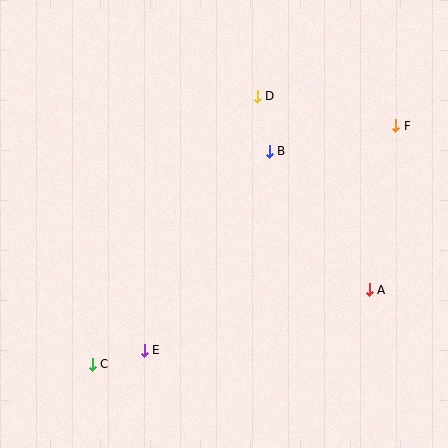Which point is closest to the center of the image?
Point B at (269, 151) is closest to the center.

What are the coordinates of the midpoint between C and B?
The midpoint between C and B is at (181, 258).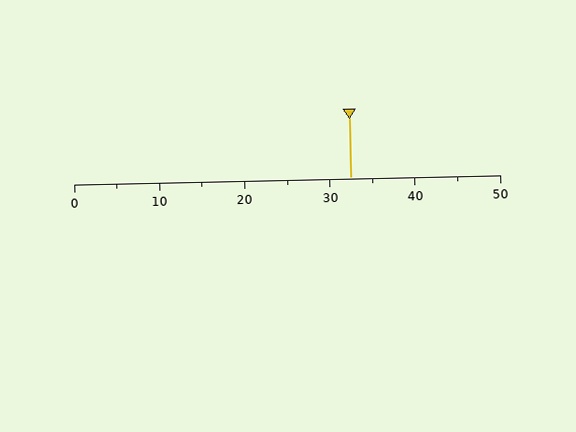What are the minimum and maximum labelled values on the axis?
The axis runs from 0 to 50.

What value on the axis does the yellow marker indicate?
The marker indicates approximately 32.5.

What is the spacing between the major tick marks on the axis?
The major ticks are spaced 10 apart.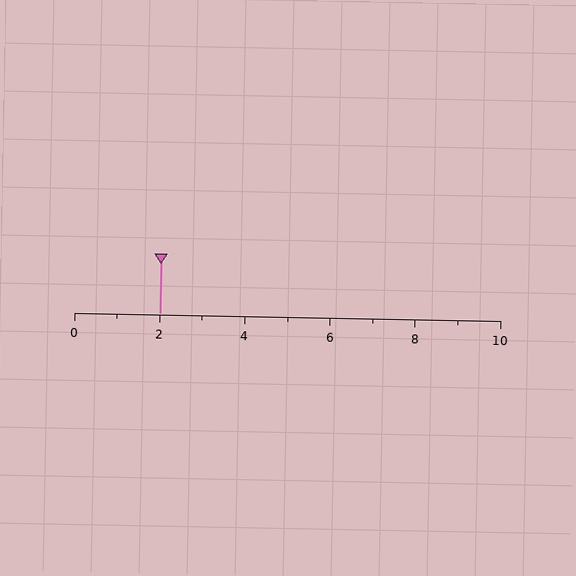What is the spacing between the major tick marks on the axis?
The major ticks are spaced 2 apart.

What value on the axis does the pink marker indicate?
The marker indicates approximately 2.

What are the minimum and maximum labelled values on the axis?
The axis runs from 0 to 10.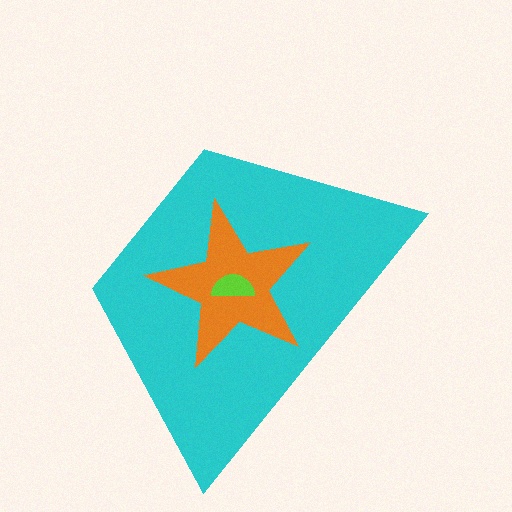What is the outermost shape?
The cyan trapezoid.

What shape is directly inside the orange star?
The lime semicircle.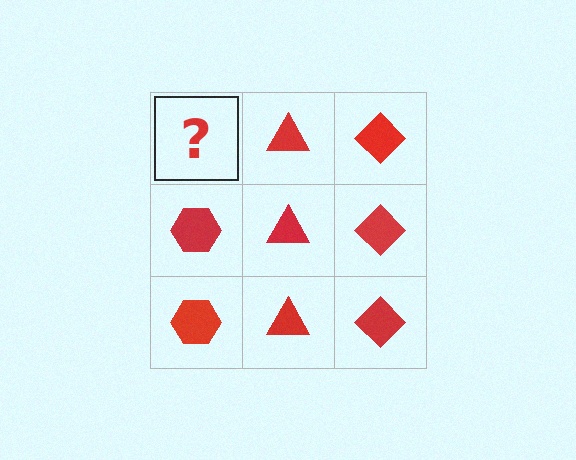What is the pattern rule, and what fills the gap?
The rule is that each column has a consistent shape. The gap should be filled with a red hexagon.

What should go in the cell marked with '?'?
The missing cell should contain a red hexagon.